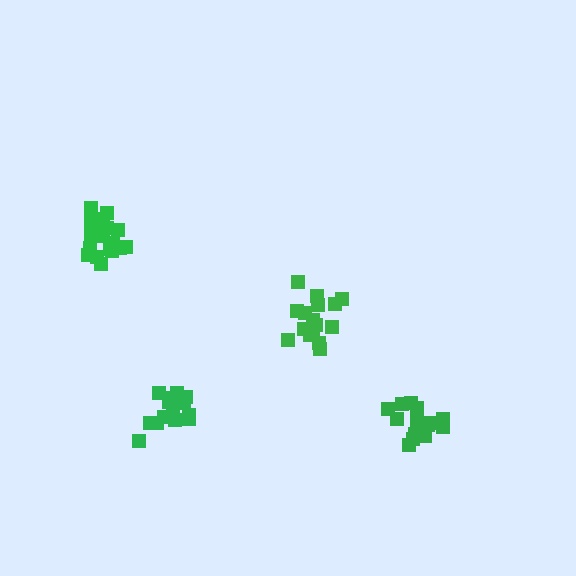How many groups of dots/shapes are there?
There are 4 groups.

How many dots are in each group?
Group 1: 15 dots, Group 2: 16 dots, Group 3: 15 dots, Group 4: 21 dots (67 total).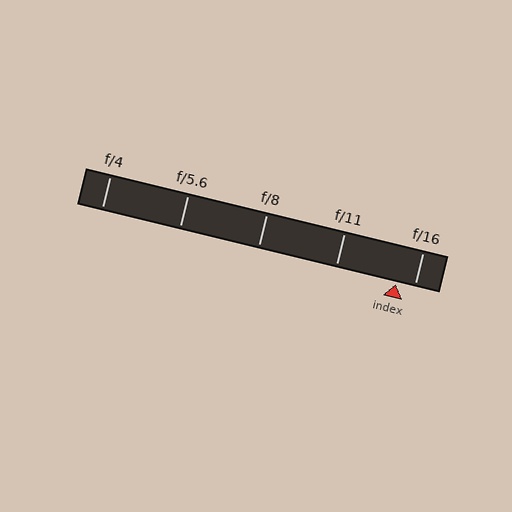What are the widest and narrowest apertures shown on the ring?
The widest aperture shown is f/4 and the narrowest is f/16.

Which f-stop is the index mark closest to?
The index mark is closest to f/16.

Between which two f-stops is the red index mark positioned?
The index mark is between f/11 and f/16.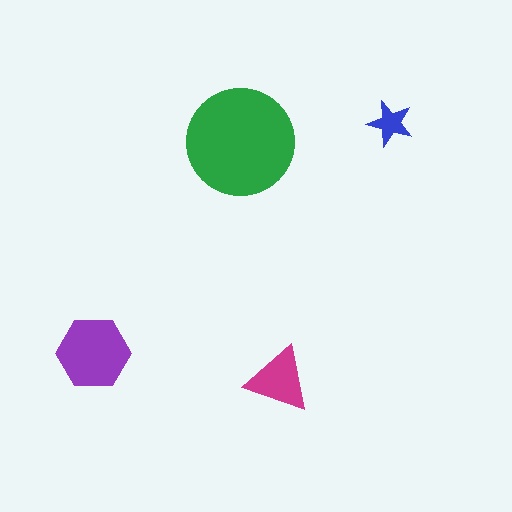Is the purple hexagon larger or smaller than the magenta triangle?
Larger.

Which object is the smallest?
The blue star.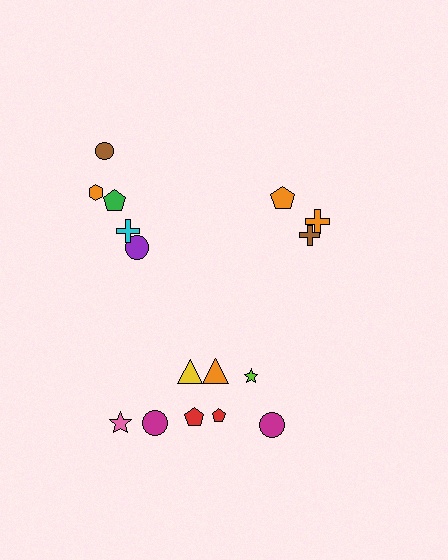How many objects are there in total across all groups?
There are 16 objects.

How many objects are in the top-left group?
There are 5 objects.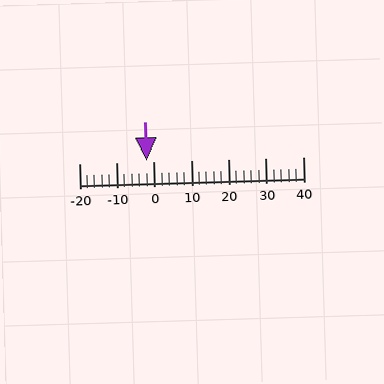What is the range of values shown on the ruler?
The ruler shows values from -20 to 40.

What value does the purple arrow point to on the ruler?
The purple arrow points to approximately -2.